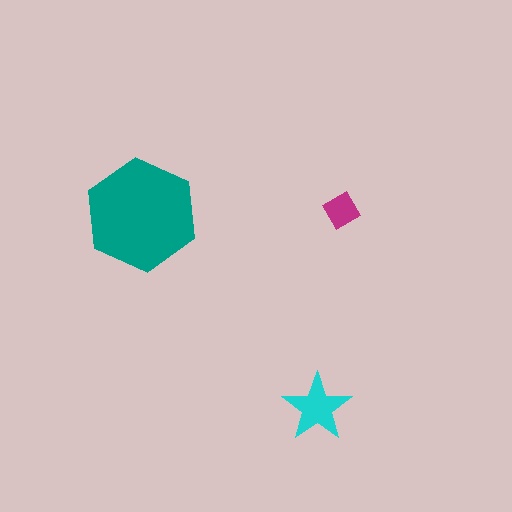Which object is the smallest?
The magenta diamond.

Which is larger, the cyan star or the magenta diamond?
The cyan star.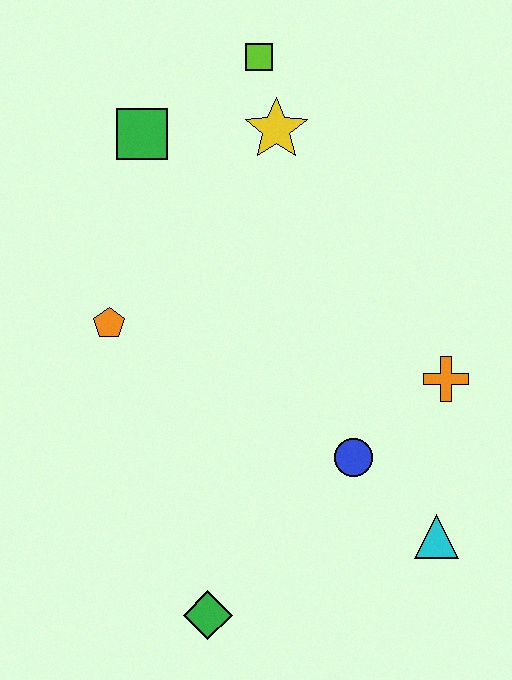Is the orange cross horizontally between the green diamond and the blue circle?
No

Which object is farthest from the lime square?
The green diamond is farthest from the lime square.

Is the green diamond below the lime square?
Yes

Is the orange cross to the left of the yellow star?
No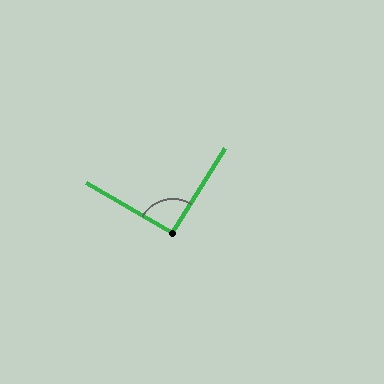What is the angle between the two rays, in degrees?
Approximately 92 degrees.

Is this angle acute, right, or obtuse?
It is approximately a right angle.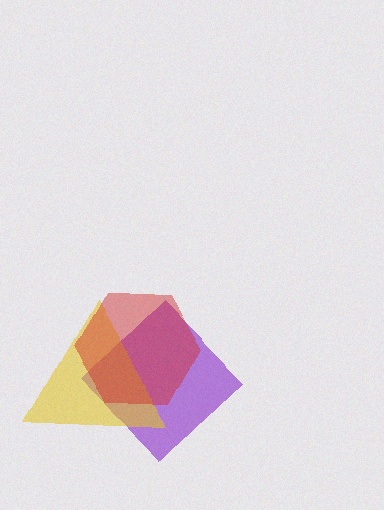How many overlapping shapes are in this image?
There are 3 overlapping shapes in the image.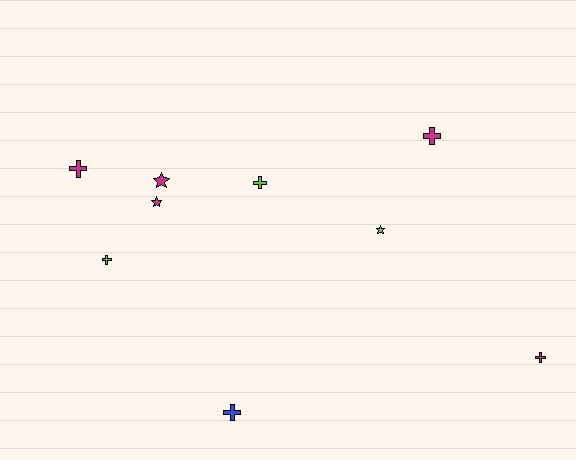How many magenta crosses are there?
There are 3 magenta crosses.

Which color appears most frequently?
Magenta, with 5 objects.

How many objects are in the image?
There are 9 objects.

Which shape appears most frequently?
Cross, with 6 objects.